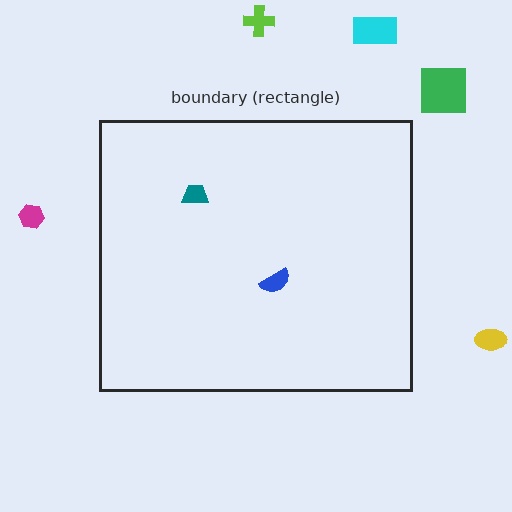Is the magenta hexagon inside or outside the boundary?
Outside.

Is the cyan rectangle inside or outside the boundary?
Outside.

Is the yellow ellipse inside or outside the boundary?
Outside.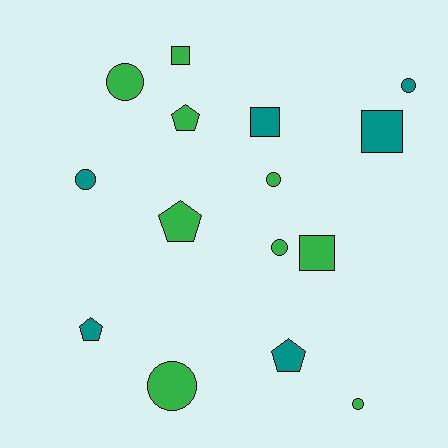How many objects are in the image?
There are 15 objects.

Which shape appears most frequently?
Circle, with 7 objects.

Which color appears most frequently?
Green, with 9 objects.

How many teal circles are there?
There are 2 teal circles.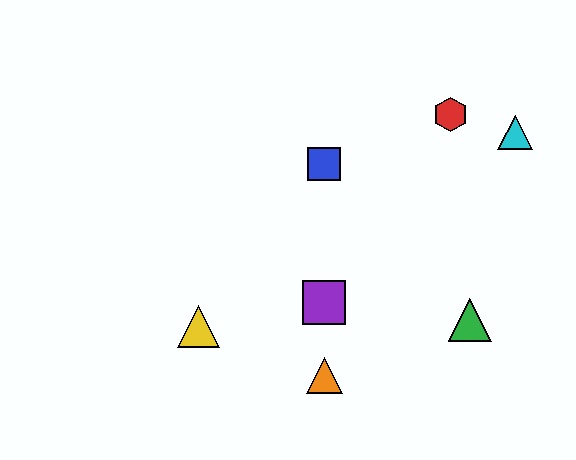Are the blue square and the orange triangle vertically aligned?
Yes, both are at x≈324.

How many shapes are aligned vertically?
3 shapes (the blue square, the purple square, the orange triangle) are aligned vertically.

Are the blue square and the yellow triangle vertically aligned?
No, the blue square is at x≈324 and the yellow triangle is at x≈198.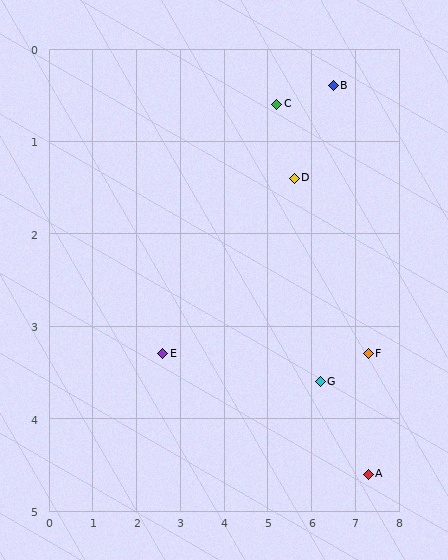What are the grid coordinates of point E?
Point E is at approximately (2.6, 3.3).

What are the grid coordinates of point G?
Point G is at approximately (6.2, 3.6).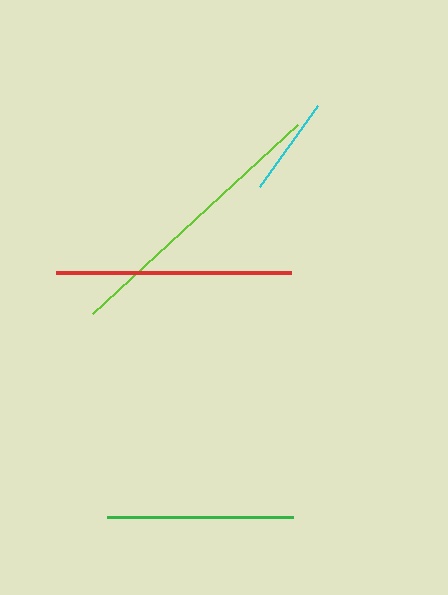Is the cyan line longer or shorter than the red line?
The red line is longer than the cyan line.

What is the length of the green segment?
The green segment is approximately 186 pixels long.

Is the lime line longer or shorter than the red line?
The lime line is longer than the red line.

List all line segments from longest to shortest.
From longest to shortest: lime, red, green, cyan.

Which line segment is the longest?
The lime line is the longest at approximately 279 pixels.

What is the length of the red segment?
The red segment is approximately 235 pixels long.